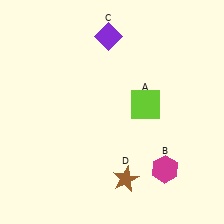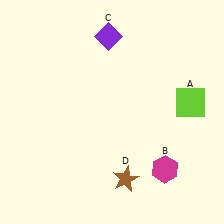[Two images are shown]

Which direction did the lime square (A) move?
The lime square (A) moved right.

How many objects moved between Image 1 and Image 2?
1 object moved between the two images.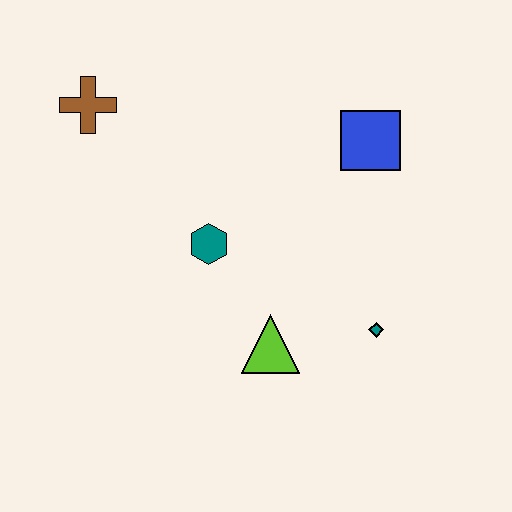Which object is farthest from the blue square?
The brown cross is farthest from the blue square.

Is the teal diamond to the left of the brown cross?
No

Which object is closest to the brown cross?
The teal hexagon is closest to the brown cross.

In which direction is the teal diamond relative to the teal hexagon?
The teal diamond is to the right of the teal hexagon.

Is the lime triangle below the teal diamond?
Yes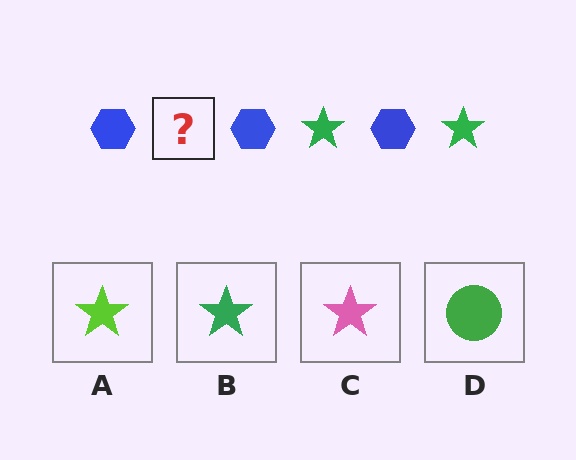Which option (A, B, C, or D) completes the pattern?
B.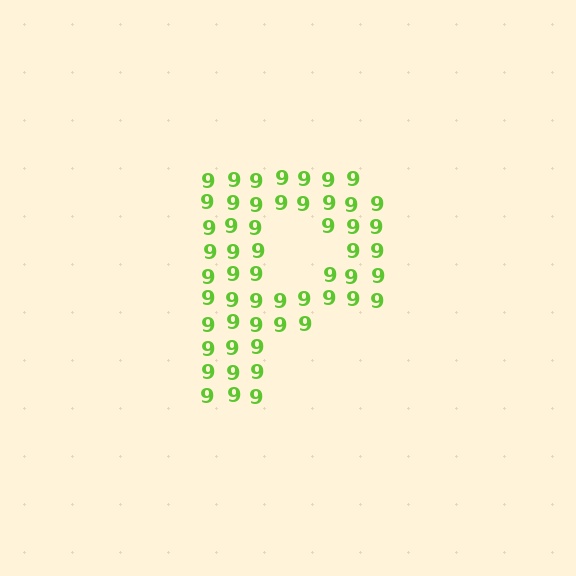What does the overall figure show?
The overall figure shows the letter P.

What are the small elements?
The small elements are digit 9's.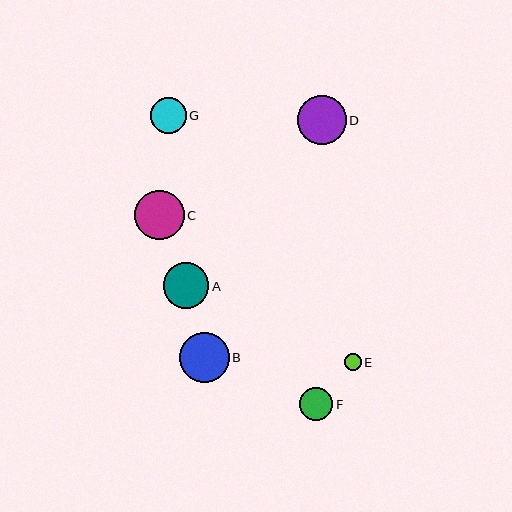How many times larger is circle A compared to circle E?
Circle A is approximately 2.7 times the size of circle E.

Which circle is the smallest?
Circle E is the smallest with a size of approximately 17 pixels.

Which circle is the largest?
Circle B is the largest with a size of approximately 50 pixels.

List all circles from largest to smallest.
From largest to smallest: B, C, D, A, G, F, E.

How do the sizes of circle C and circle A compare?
Circle C and circle A are approximately the same size.